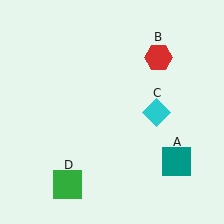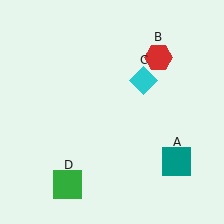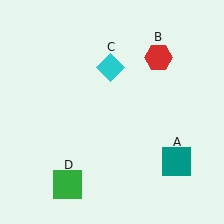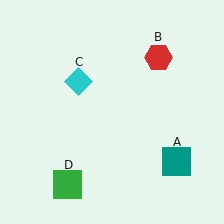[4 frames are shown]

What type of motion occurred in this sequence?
The cyan diamond (object C) rotated counterclockwise around the center of the scene.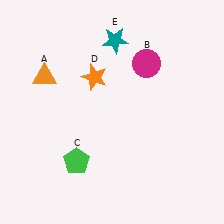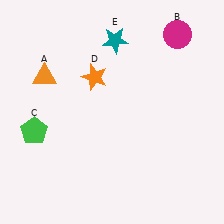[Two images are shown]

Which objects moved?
The objects that moved are: the magenta circle (B), the green pentagon (C).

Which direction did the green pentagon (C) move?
The green pentagon (C) moved left.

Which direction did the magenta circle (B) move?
The magenta circle (B) moved right.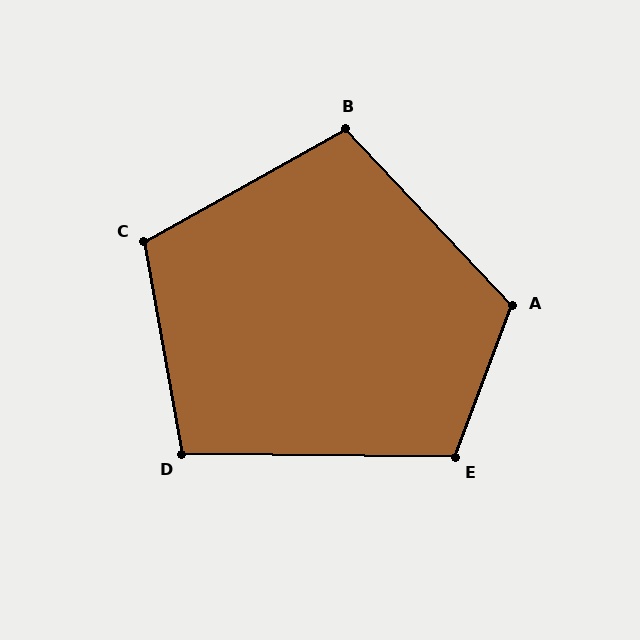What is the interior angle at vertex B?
Approximately 104 degrees (obtuse).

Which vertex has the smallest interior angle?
D, at approximately 101 degrees.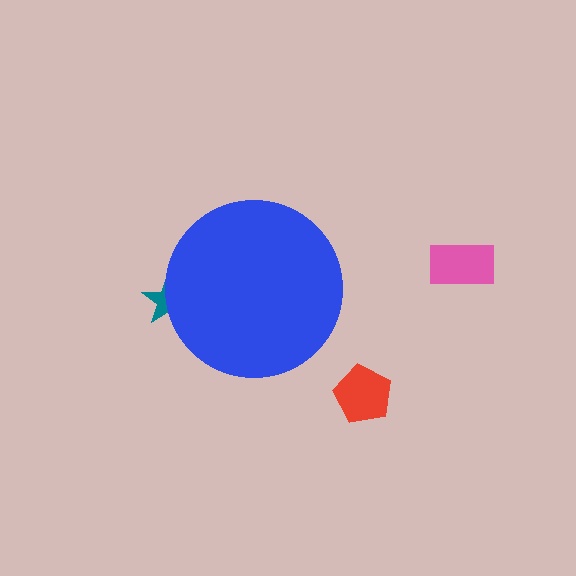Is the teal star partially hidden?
Yes, the teal star is partially hidden behind the blue circle.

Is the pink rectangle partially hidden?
No, the pink rectangle is fully visible.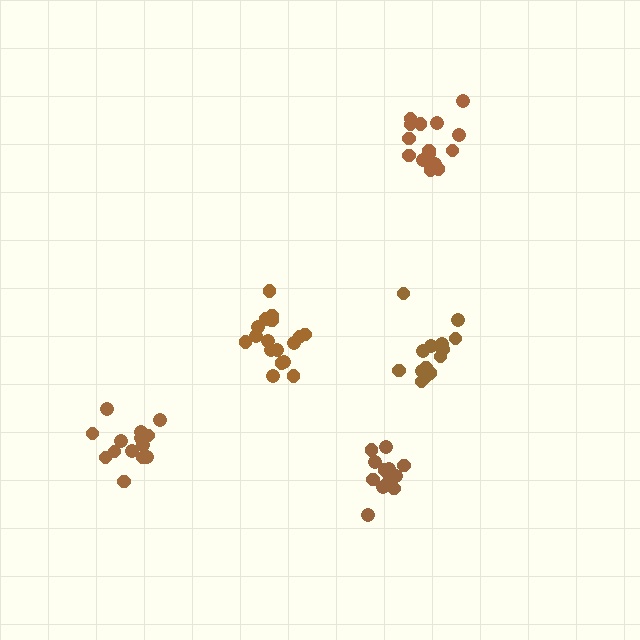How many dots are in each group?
Group 1: 17 dots, Group 2: 15 dots, Group 3: 14 dots, Group 4: 13 dots, Group 5: 14 dots (73 total).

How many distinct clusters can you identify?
There are 5 distinct clusters.